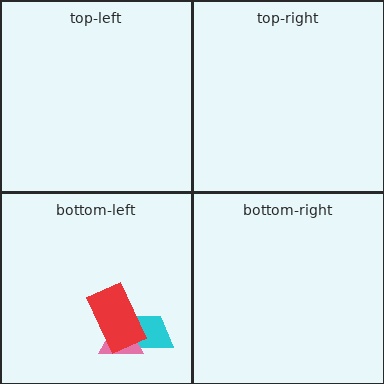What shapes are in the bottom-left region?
The cyan trapezoid, the pink triangle, the red rectangle.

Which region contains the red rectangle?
The bottom-left region.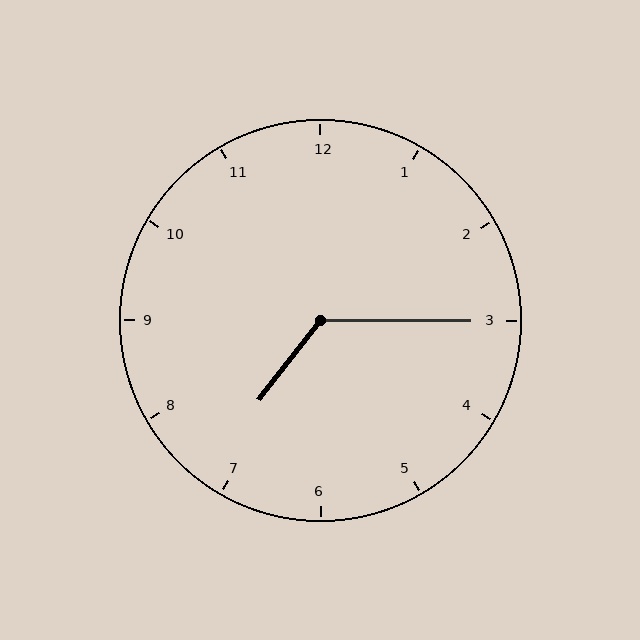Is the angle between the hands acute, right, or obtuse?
It is obtuse.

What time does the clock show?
7:15.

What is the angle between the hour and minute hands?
Approximately 128 degrees.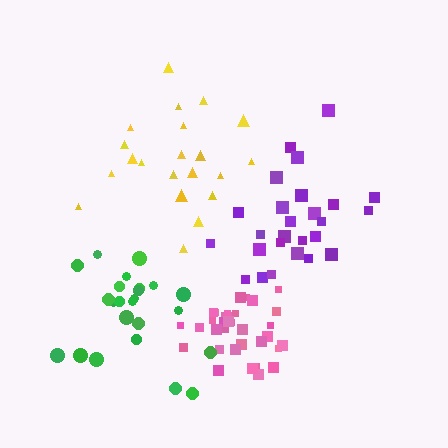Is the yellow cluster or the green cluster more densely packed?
Green.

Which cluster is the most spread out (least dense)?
Yellow.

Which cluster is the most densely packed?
Pink.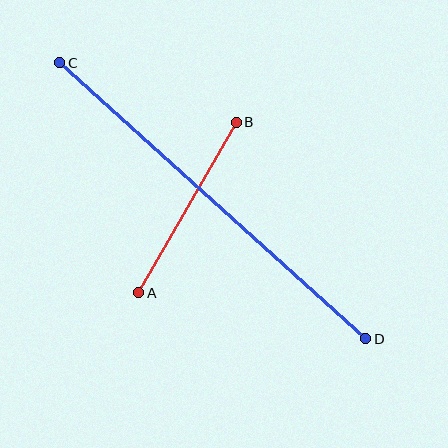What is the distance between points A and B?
The distance is approximately 197 pixels.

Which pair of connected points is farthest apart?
Points C and D are farthest apart.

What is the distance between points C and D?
The distance is approximately 412 pixels.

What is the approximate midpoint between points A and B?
The midpoint is at approximately (188, 208) pixels.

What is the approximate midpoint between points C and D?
The midpoint is at approximately (213, 201) pixels.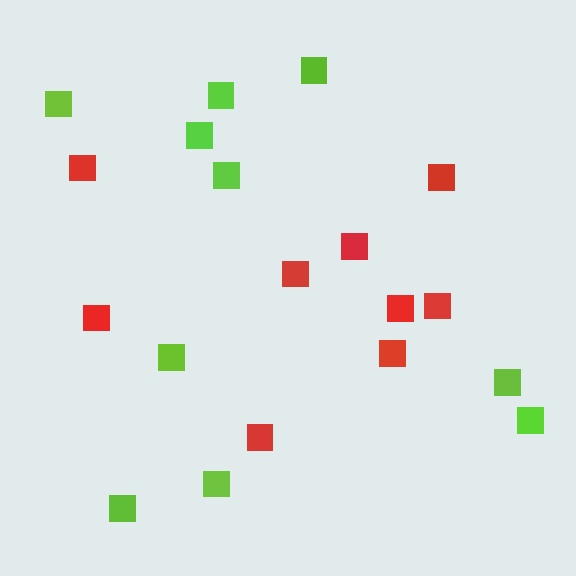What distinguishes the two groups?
There are 2 groups: one group of red squares (9) and one group of lime squares (10).